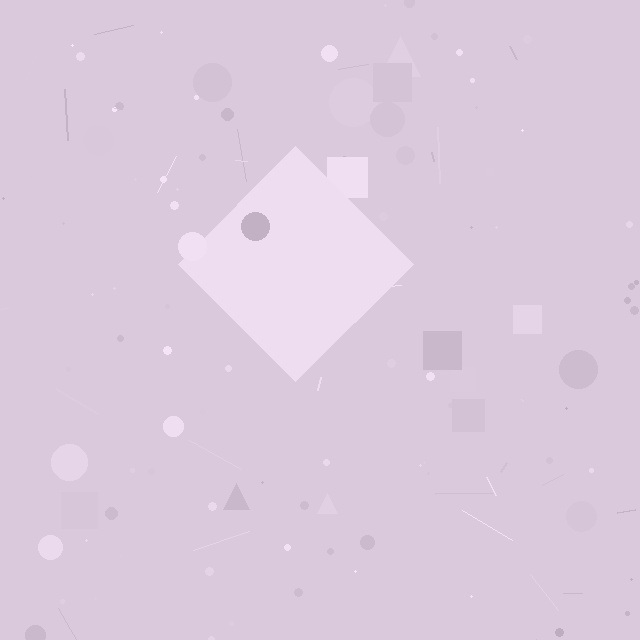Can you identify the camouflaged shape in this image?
The camouflaged shape is a diamond.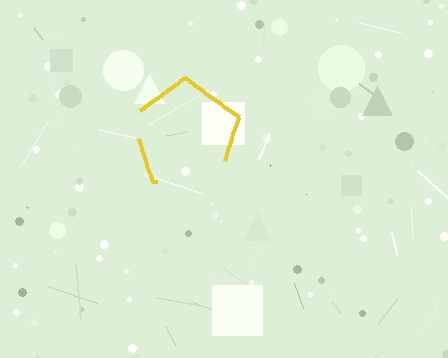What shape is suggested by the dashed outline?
The dashed outline suggests a pentagon.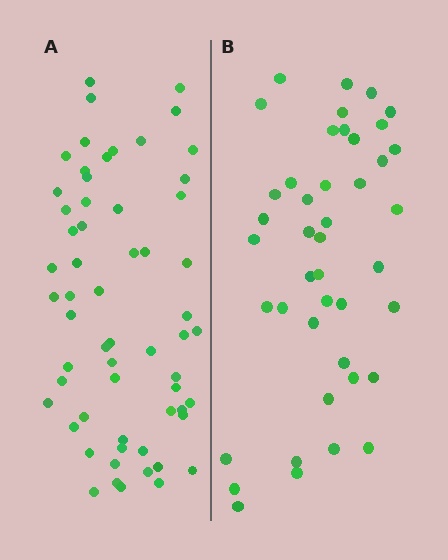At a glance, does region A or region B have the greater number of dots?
Region A (the left region) has more dots.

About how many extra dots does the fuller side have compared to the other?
Region A has approximately 15 more dots than region B.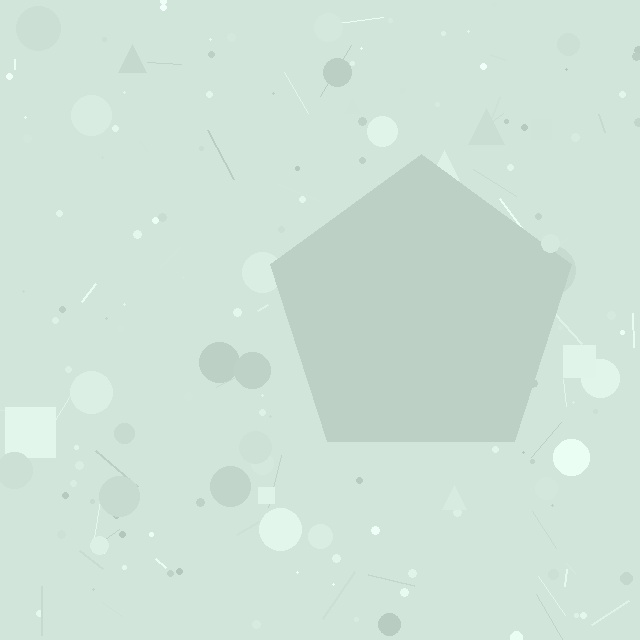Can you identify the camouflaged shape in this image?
The camouflaged shape is a pentagon.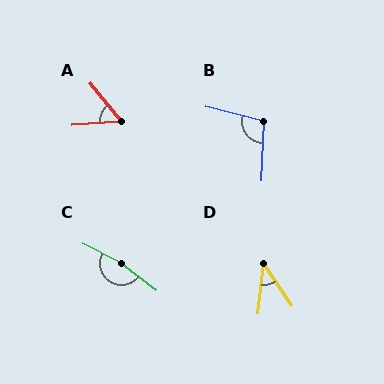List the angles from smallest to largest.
D (39°), A (54°), B (102°), C (168°).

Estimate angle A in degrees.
Approximately 54 degrees.